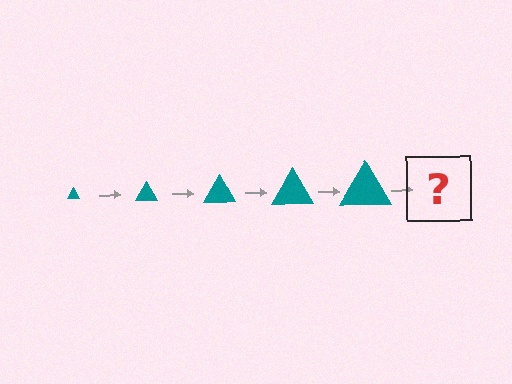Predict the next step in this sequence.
The next step is a teal triangle, larger than the previous one.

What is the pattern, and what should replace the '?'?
The pattern is that the triangle gets progressively larger each step. The '?' should be a teal triangle, larger than the previous one.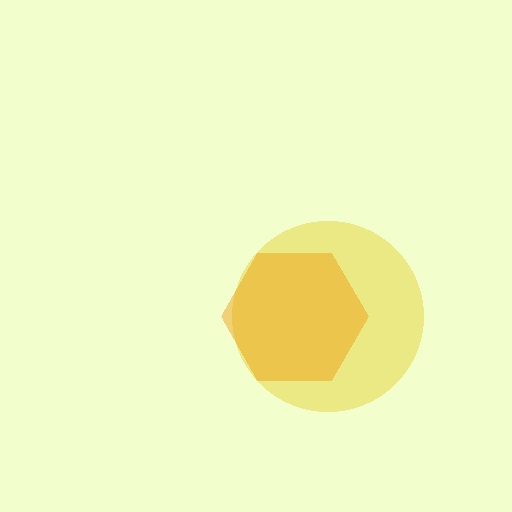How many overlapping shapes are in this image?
There are 2 overlapping shapes in the image.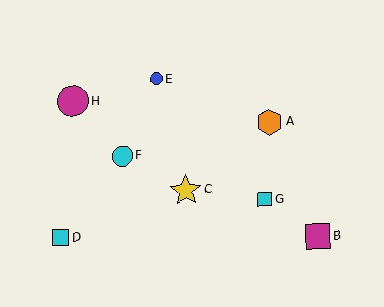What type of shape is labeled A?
Shape A is an orange hexagon.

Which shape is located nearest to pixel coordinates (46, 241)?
The cyan square (labeled D) at (61, 238) is nearest to that location.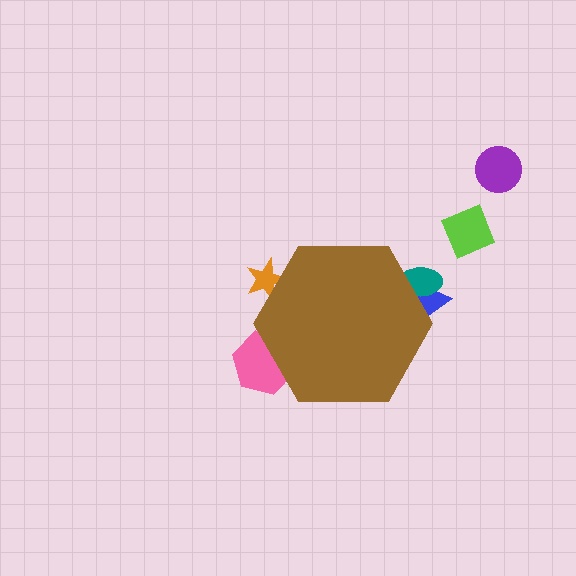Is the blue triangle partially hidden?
Yes, the blue triangle is partially hidden behind the brown hexagon.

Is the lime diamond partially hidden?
No, the lime diamond is fully visible.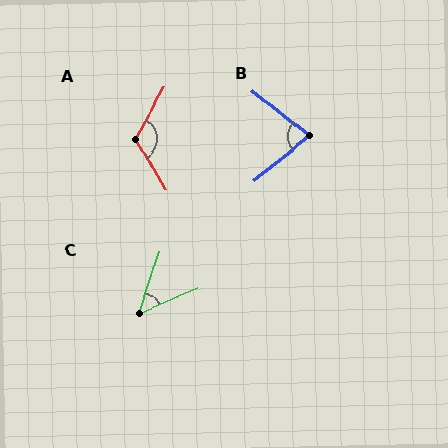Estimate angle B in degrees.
Approximately 76 degrees.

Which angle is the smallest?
C, at approximately 48 degrees.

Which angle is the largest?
A, at approximately 120 degrees.